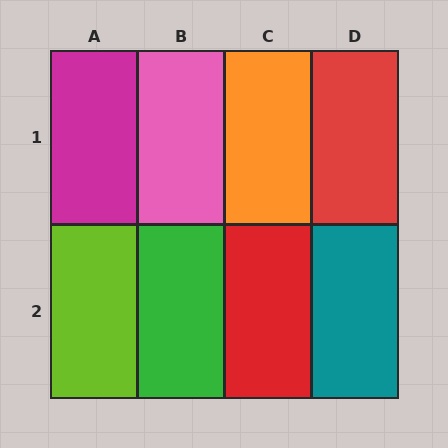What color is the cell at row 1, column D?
Red.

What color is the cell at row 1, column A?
Magenta.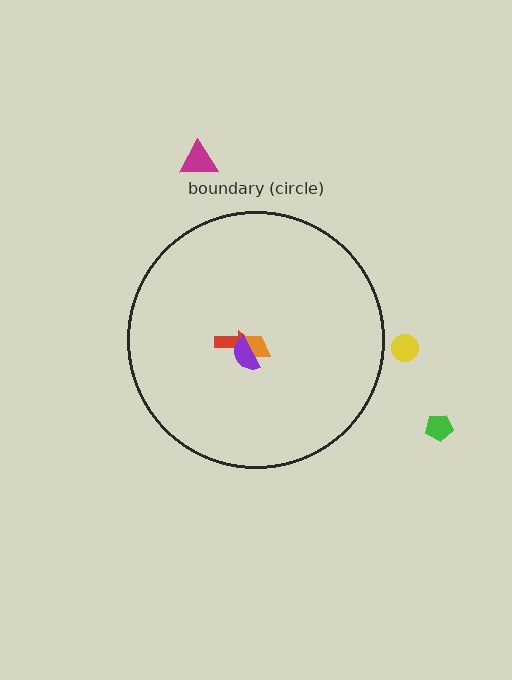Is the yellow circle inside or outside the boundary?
Outside.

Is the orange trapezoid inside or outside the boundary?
Inside.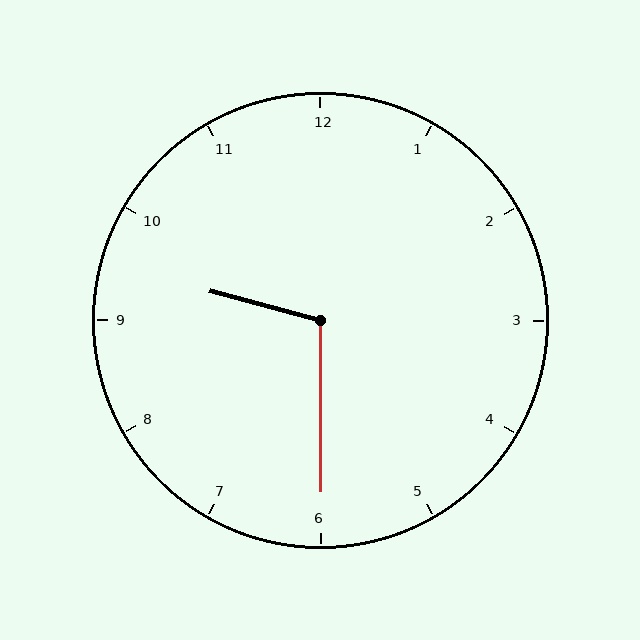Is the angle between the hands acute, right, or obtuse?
It is obtuse.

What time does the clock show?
9:30.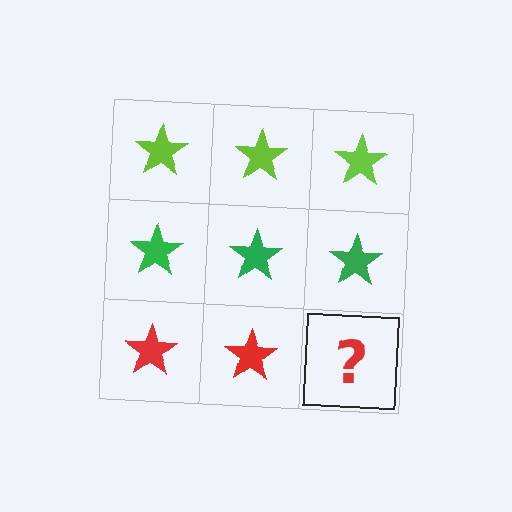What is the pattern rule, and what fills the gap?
The rule is that each row has a consistent color. The gap should be filled with a red star.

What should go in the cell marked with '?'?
The missing cell should contain a red star.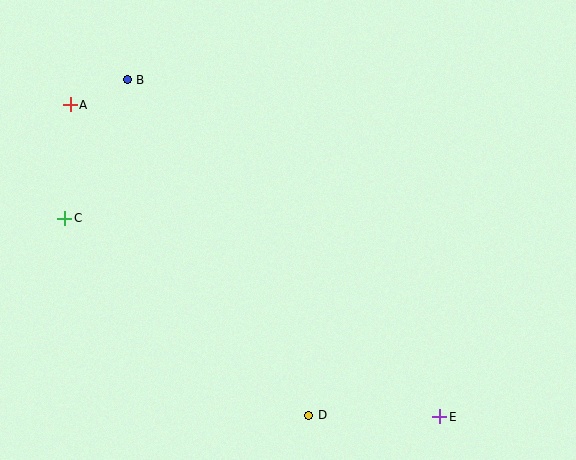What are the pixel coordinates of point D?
Point D is at (309, 415).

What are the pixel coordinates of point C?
Point C is at (65, 218).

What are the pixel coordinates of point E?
Point E is at (440, 417).